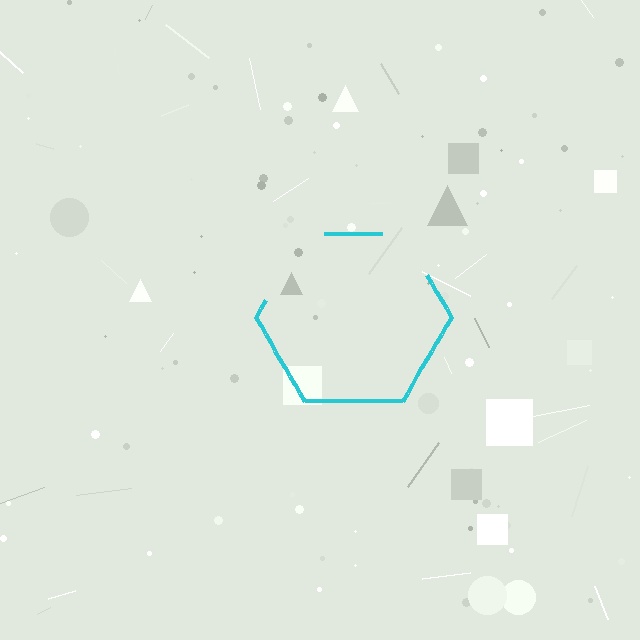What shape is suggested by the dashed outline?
The dashed outline suggests a hexagon.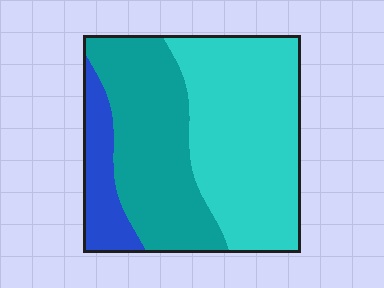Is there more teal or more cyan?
Cyan.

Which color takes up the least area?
Blue, at roughly 15%.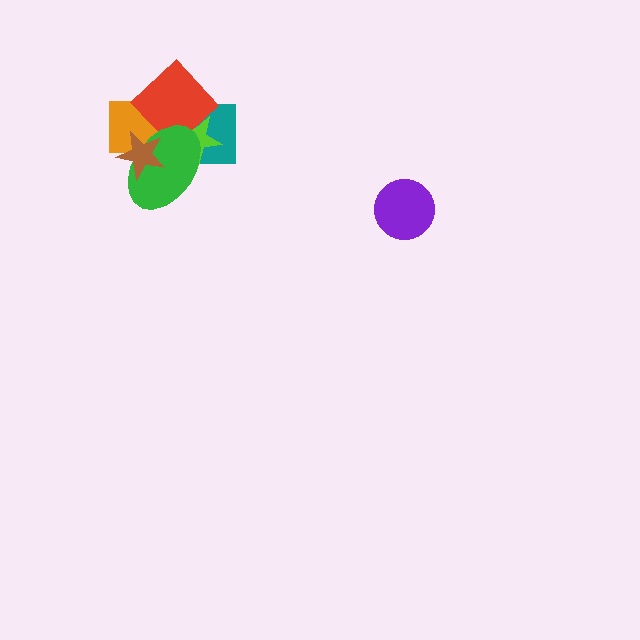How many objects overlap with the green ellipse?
5 objects overlap with the green ellipse.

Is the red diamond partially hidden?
Yes, it is partially covered by another shape.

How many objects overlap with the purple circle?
0 objects overlap with the purple circle.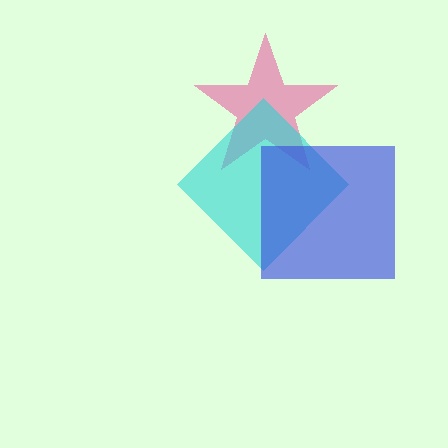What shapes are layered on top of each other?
The layered shapes are: a pink star, a cyan diamond, a blue square.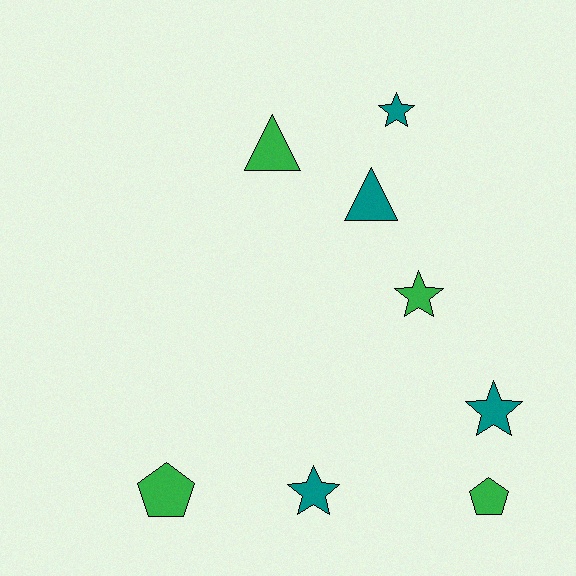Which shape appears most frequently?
Star, with 4 objects.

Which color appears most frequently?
Green, with 4 objects.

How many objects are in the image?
There are 8 objects.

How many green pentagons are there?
There are 2 green pentagons.